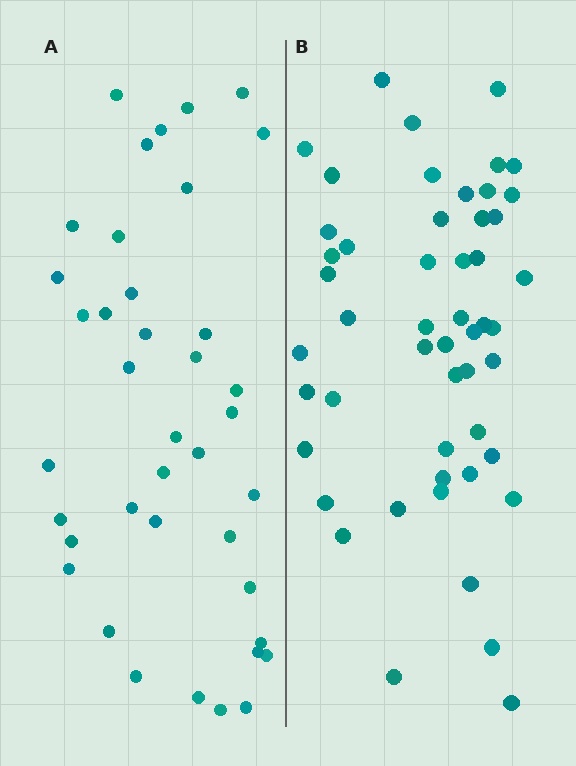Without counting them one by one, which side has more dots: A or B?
Region B (the right region) has more dots.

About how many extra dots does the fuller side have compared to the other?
Region B has roughly 12 or so more dots than region A.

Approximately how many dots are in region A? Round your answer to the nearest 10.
About 40 dots. (The exact count is 39, which rounds to 40.)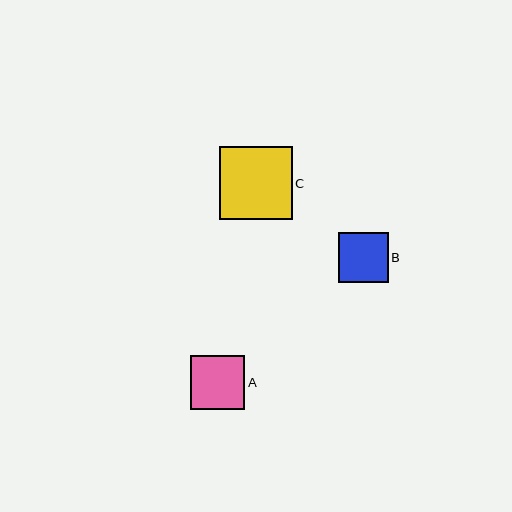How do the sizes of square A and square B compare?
Square A and square B are approximately the same size.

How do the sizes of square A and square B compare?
Square A and square B are approximately the same size.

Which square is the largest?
Square C is the largest with a size of approximately 73 pixels.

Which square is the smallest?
Square B is the smallest with a size of approximately 50 pixels.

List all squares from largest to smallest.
From largest to smallest: C, A, B.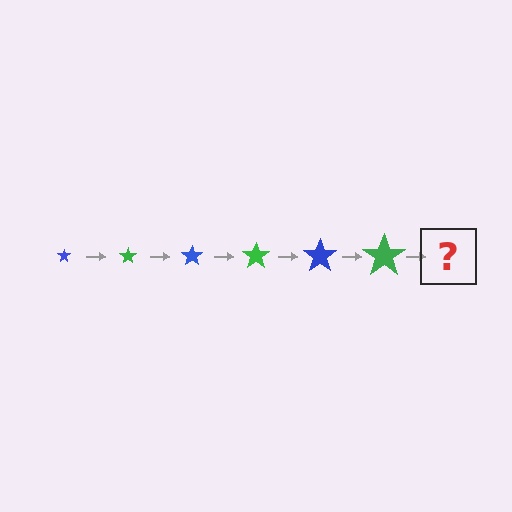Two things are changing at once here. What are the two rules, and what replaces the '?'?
The two rules are that the star grows larger each step and the color cycles through blue and green. The '?' should be a blue star, larger than the previous one.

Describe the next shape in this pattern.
It should be a blue star, larger than the previous one.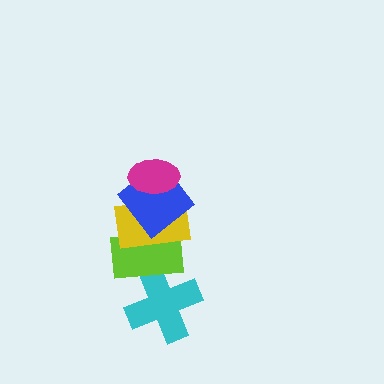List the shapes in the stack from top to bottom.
From top to bottom: the magenta ellipse, the blue diamond, the yellow rectangle, the lime rectangle, the cyan cross.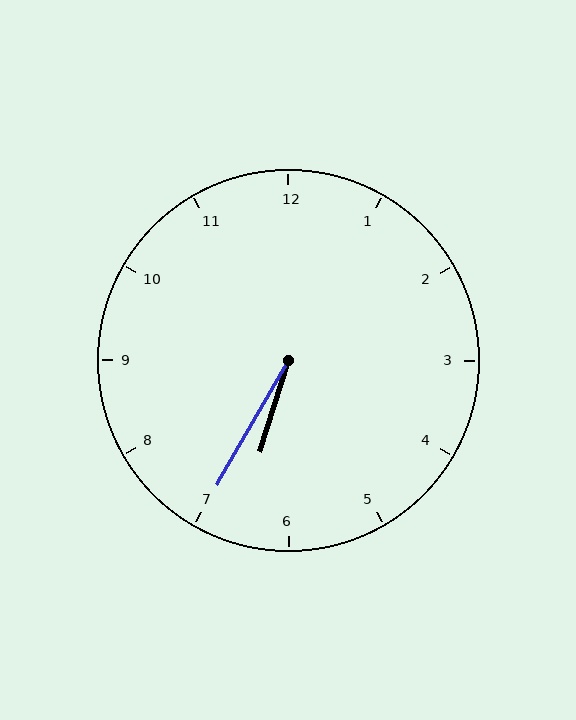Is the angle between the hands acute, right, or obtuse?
It is acute.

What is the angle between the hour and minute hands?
Approximately 12 degrees.